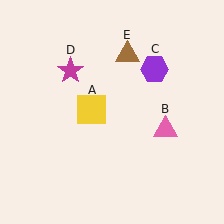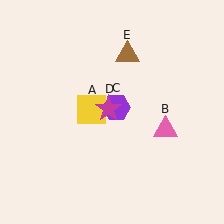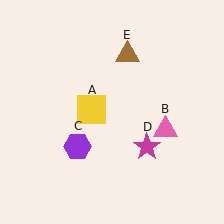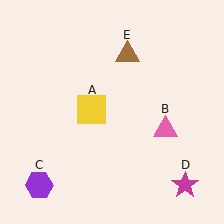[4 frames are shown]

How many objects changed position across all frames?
2 objects changed position: purple hexagon (object C), magenta star (object D).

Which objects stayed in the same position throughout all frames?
Yellow square (object A) and pink triangle (object B) and brown triangle (object E) remained stationary.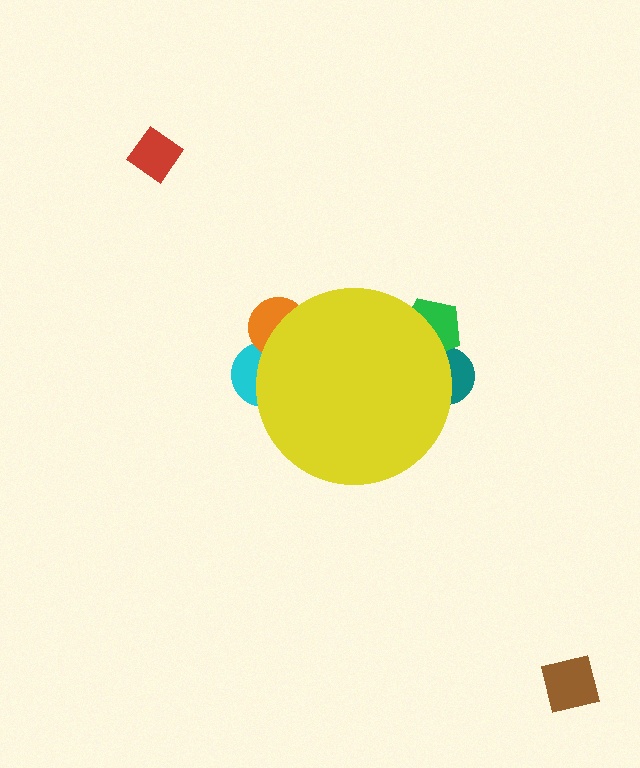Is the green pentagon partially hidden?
Yes, the green pentagon is partially hidden behind the yellow circle.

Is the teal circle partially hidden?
Yes, the teal circle is partially hidden behind the yellow circle.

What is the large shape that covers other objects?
A yellow circle.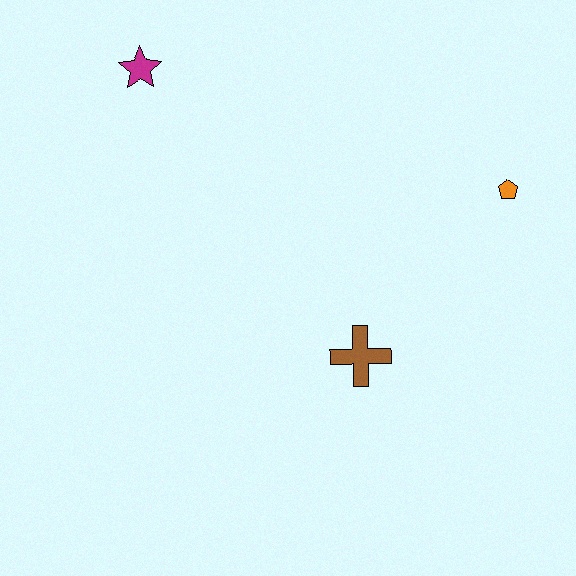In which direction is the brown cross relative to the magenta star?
The brown cross is below the magenta star.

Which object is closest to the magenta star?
The brown cross is closest to the magenta star.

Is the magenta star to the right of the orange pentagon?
No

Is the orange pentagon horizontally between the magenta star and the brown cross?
No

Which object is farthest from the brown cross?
The magenta star is farthest from the brown cross.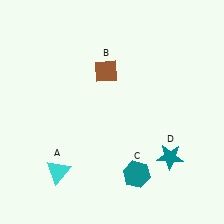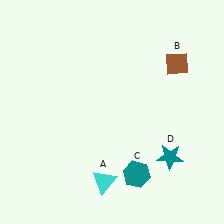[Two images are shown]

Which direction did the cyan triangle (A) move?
The cyan triangle (A) moved right.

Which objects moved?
The objects that moved are: the cyan triangle (A), the brown diamond (B).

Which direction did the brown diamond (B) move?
The brown diamond (B) moved right.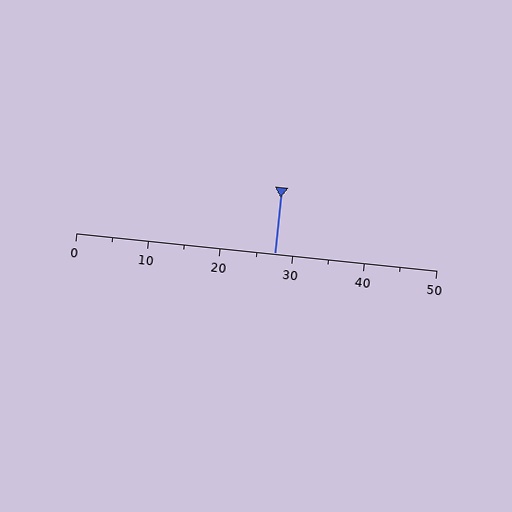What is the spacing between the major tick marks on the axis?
The major ticks are spaced 10 apart.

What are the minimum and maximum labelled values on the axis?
The axis runs from 0 to 50.